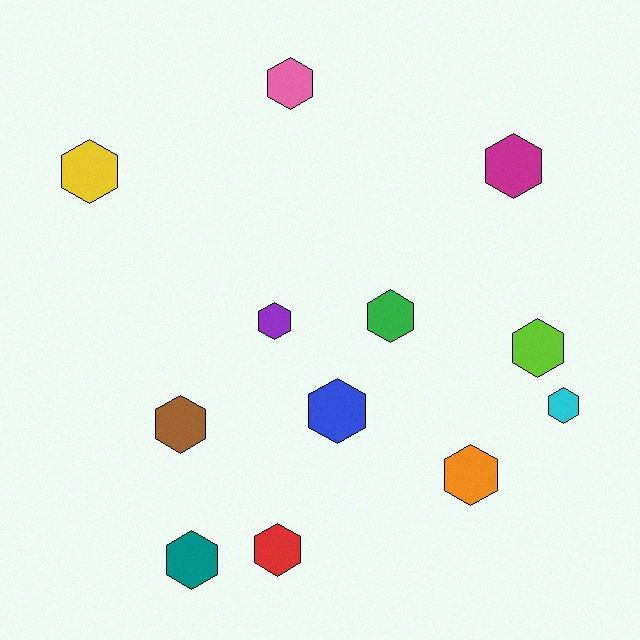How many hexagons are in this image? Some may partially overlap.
There are 12 hexagons.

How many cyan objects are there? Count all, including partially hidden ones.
There is 1 cyan object.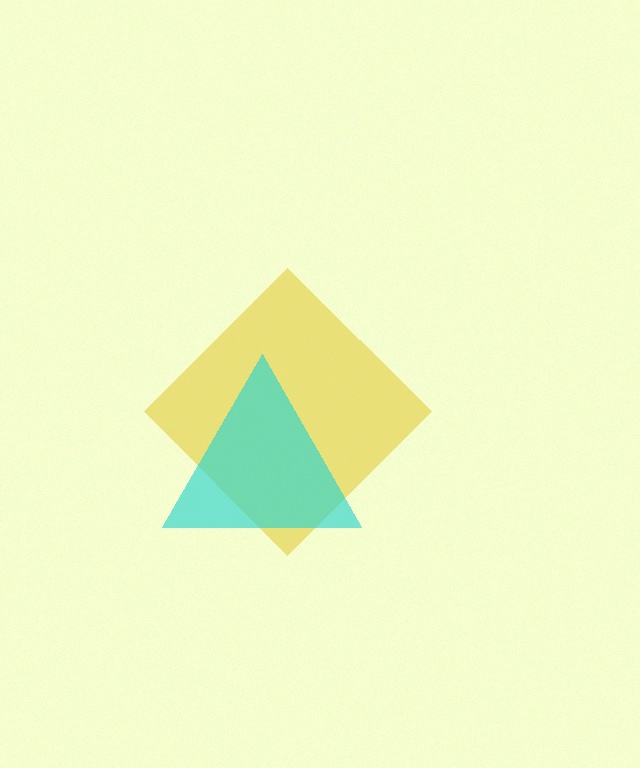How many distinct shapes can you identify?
There are 2 distinct shapes: a yellow diamond, a cyan triangle.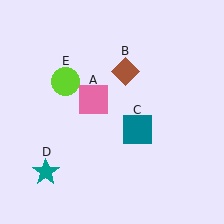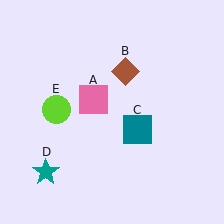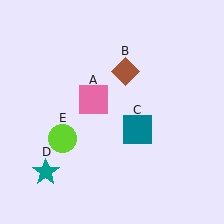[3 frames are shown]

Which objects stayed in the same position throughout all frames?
Pink square (object A) and brown diamond (object B) and teal square (object C) and teal star (object D) remained stationary.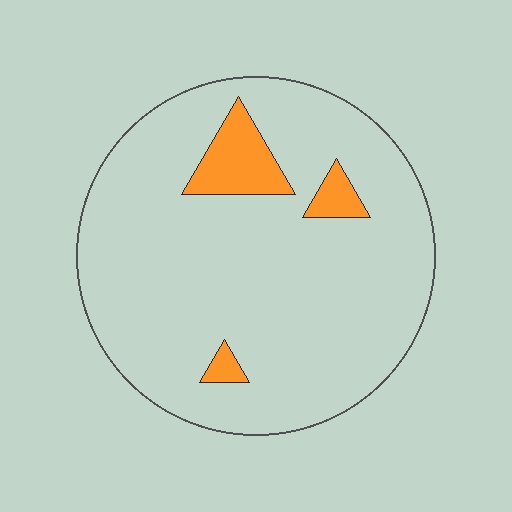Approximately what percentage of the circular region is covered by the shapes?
Approximately 10%.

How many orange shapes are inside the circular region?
3.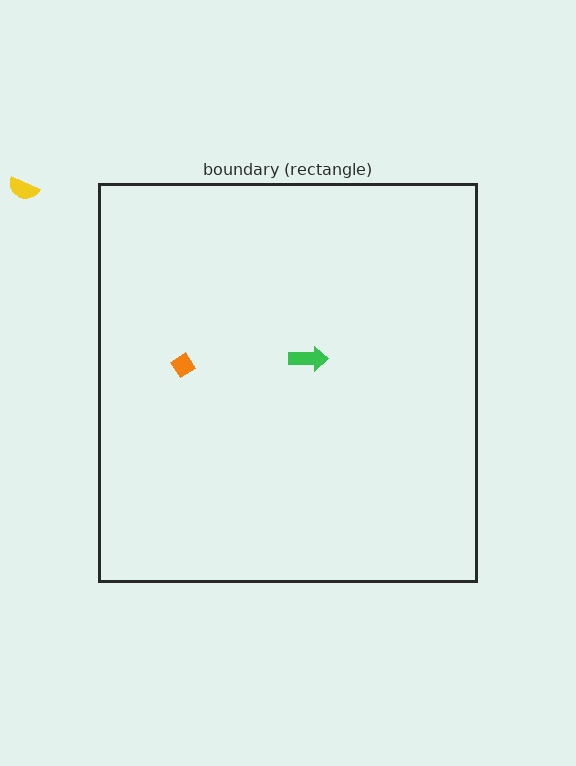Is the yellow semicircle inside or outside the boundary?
Outside.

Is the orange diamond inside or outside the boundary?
Inside.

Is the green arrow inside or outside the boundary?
Inside.